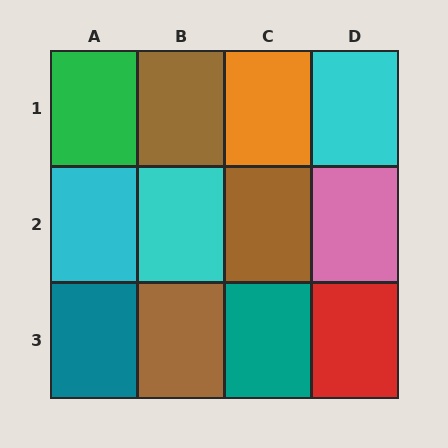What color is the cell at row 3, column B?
Brown.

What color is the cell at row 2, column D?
Pink.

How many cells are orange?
1 cell is orange.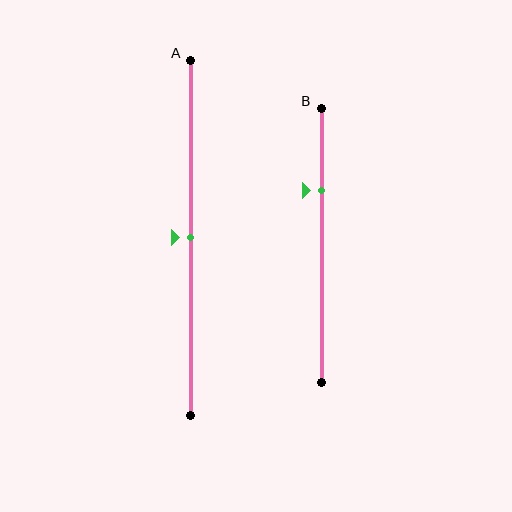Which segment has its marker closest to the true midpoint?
Segment A has its marker closest to the true midpoint.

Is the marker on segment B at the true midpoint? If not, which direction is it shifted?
No, the marker on segment B is shifted upward by about 20% of the segment length.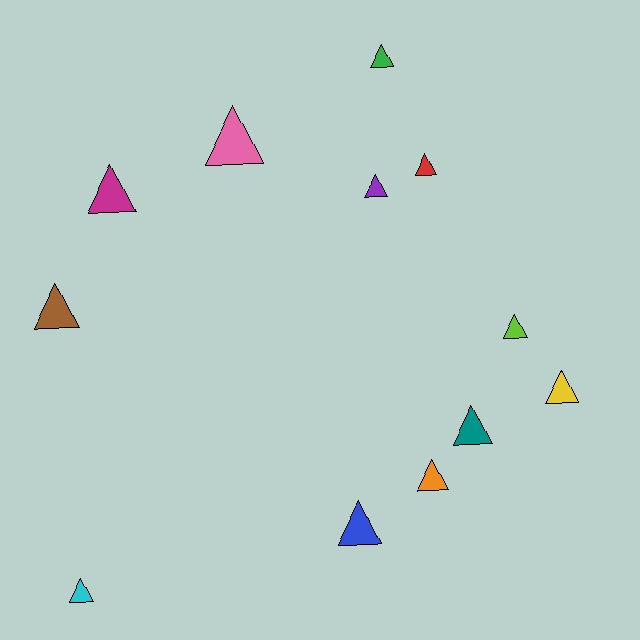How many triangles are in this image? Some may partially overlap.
There are 12 triangles.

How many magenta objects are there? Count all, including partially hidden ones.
There is 1 magenta object.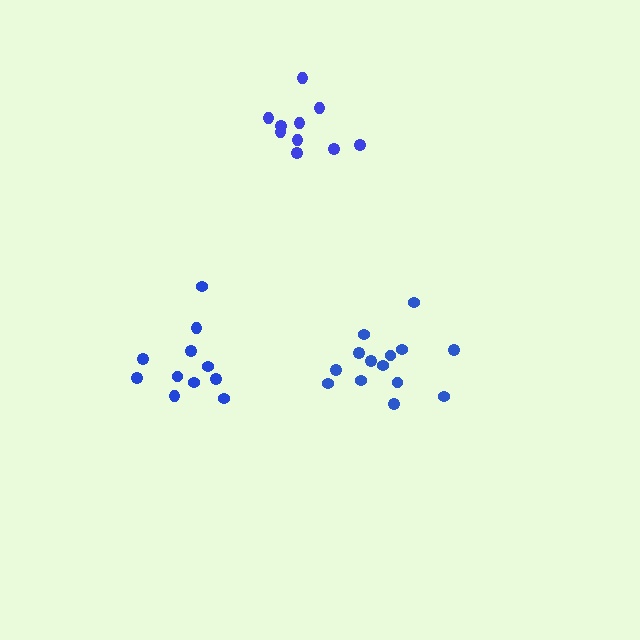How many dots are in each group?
Group 1: 10 dots, Group 2: 14 dots, Group 3: 11 dots (35 total).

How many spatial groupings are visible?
There are 3 spatial groupings.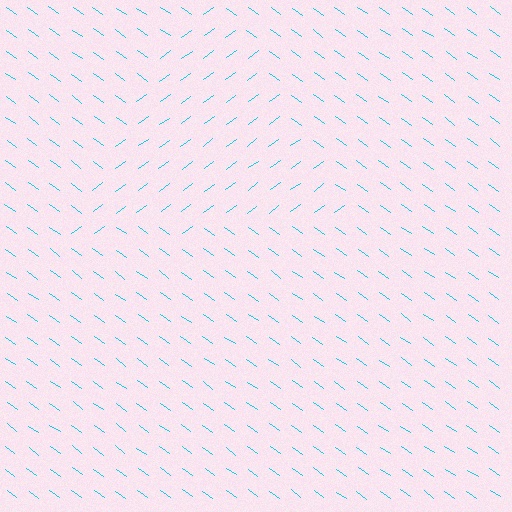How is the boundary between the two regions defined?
The boundary is defined purely by a change in line orientation (approximately 72 degrees difference). All lines are the same color and thickness.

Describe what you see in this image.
The image is filled with small cyan line segments. A triangle region in the image has lines oriented differently from the surrounding lines, creating a visible texture boundary.